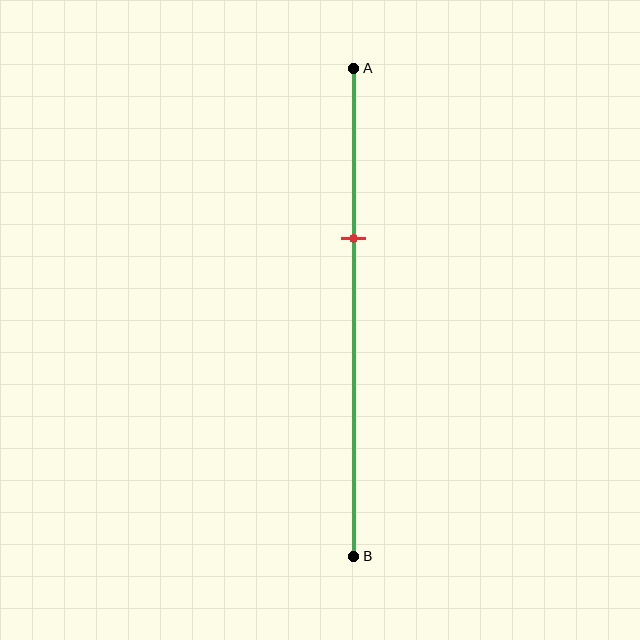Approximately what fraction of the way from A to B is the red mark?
The red mark is approximately 35% of the way from A to B.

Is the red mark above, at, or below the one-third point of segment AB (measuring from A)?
The red mark is approximately at the one-third point of segment AB.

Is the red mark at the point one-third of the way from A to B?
Yes, the mark is approximately at the one-third point.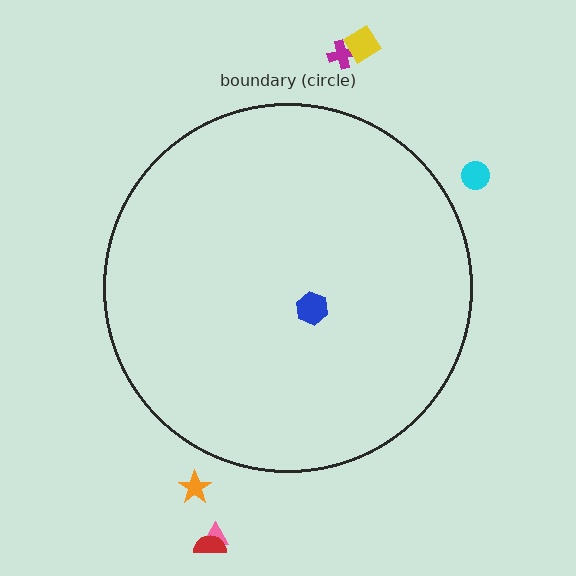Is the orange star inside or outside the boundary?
Outside.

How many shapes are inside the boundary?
1 inside, 6 outside.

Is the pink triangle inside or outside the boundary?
Outside.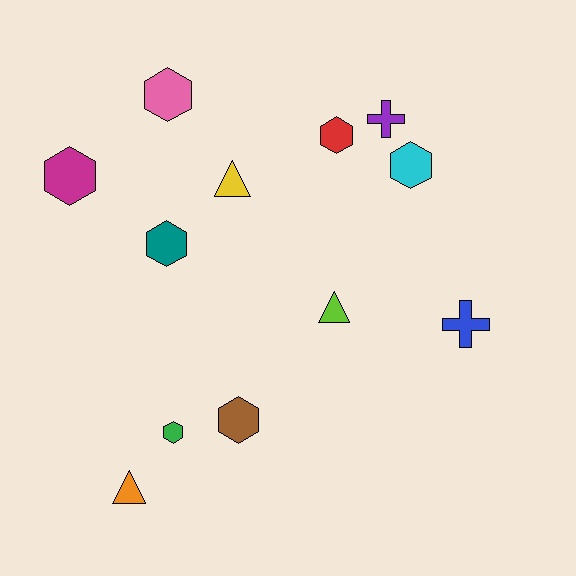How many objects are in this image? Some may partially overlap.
There are 12 objects.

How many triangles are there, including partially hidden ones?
There are 3 triangles.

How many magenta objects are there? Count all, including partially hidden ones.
There is 1 magenta object.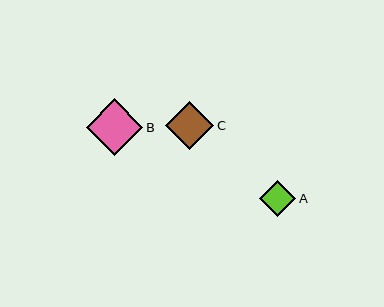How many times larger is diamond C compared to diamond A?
Diamond C is approximately 1.3 times the size of diamond A.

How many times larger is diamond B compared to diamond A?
Diamond B is approximately 1.6 times the size of diamond A.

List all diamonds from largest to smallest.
From largest to smallest: B, C, A.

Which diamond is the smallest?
Diamond A is the smallest with a size of approximately 36 pixels.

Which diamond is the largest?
Diamond B is the largest with a size of approximately 57 pixels.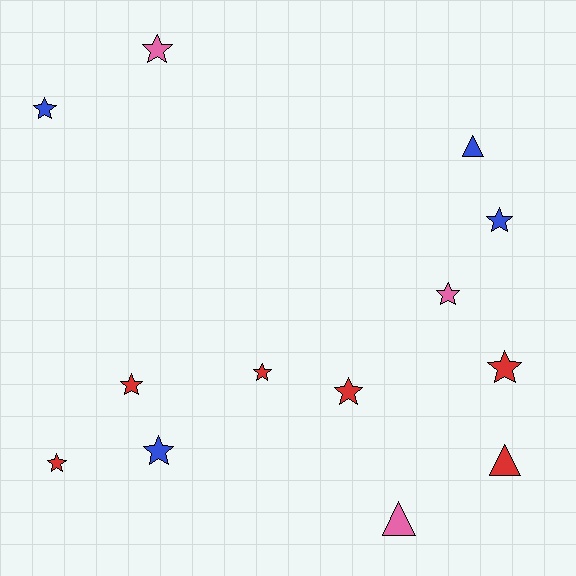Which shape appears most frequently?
Star, with 10 objects.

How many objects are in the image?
There are 13 objects.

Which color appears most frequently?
Red, with 6 objects.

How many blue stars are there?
There are 3 blue stars.